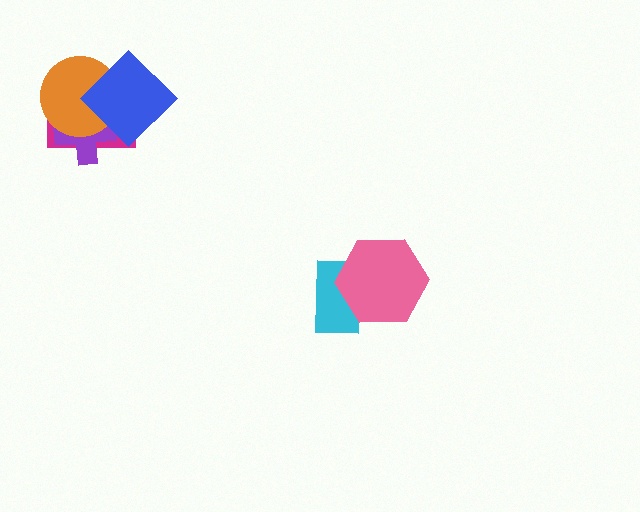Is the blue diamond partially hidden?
No, no other shape covers it.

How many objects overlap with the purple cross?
3 objects overlap with the purple cross.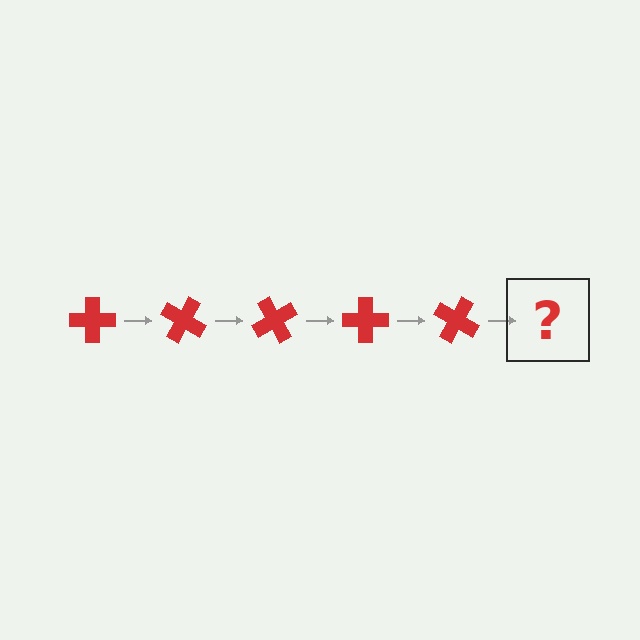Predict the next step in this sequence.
The next step is a red cross rotated 150 degrees.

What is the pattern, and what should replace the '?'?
The pattern is that the cross rotates 30 degrees each step. The '?' should be a red cross rotated 150 degrees.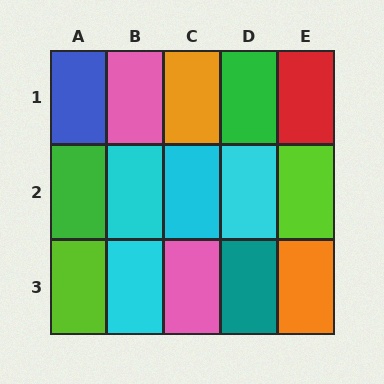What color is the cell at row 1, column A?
Blue.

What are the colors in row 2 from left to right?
Green, cyan, cyan, cyan, lime.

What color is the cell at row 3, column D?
Teal.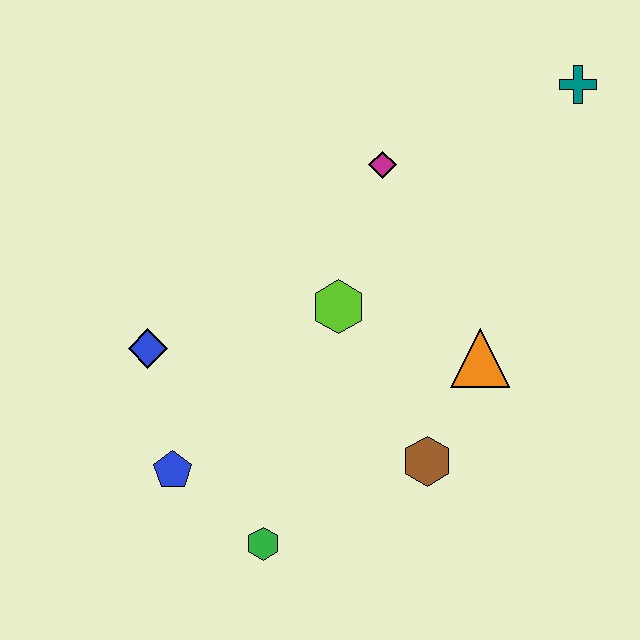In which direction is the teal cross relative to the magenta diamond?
The teal cross is to the right of the magenta diamond.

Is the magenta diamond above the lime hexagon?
Yes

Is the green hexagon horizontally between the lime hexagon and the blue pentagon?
Yes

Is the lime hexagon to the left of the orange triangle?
Yes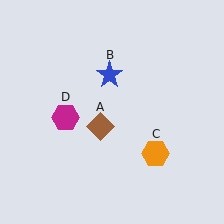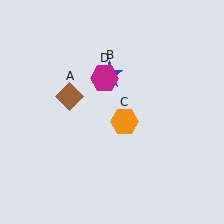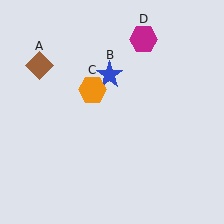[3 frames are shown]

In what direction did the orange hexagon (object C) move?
The orange hexagon (object C) moved up and to the left.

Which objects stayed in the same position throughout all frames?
Blue star (object B) remained stationary.